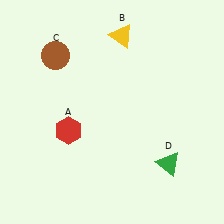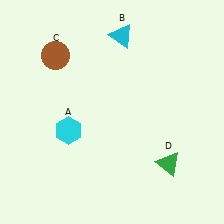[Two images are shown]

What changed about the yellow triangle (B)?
In Image 1, B is yellow. In Image 2, it changed to cyan.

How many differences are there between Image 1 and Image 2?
There are 2 differences between the two images.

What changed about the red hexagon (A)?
In Image 1, A is red. In Image 2, it changed to cyan.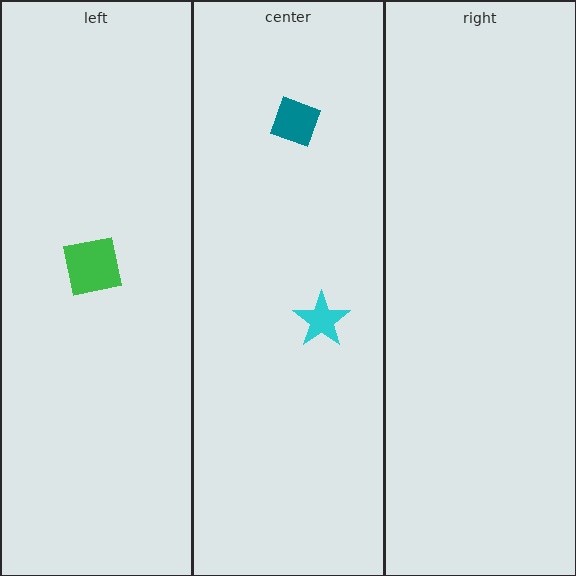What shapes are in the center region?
The teal diamond, the cyan star.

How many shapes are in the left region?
1.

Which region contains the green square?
The left region.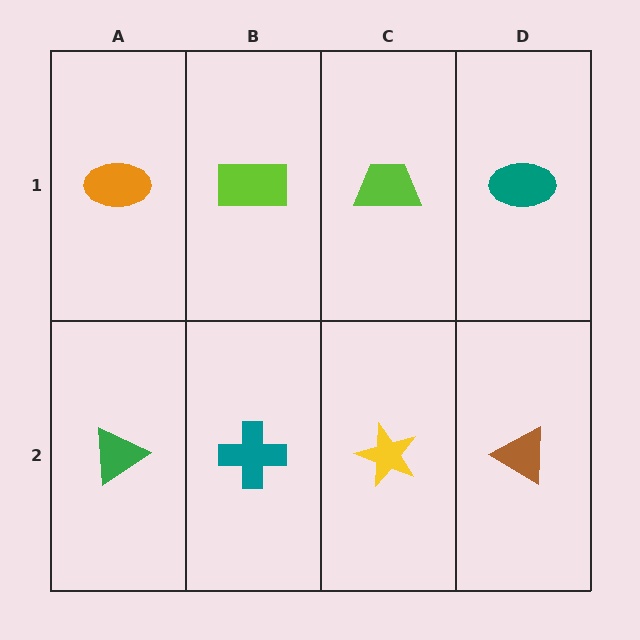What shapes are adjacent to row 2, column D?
A teal ellipse (row 1, column D), a yellow star (row 2, column C).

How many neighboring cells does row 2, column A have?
2.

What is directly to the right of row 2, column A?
A teal cross.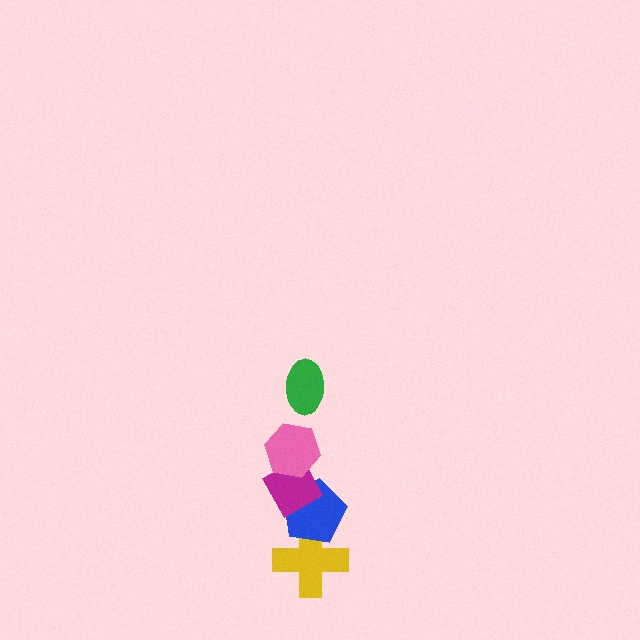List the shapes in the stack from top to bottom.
From top to bottom: the green ellipse, the pink hexagon, the magenta diamond, the blue pentagon, the yellow cross.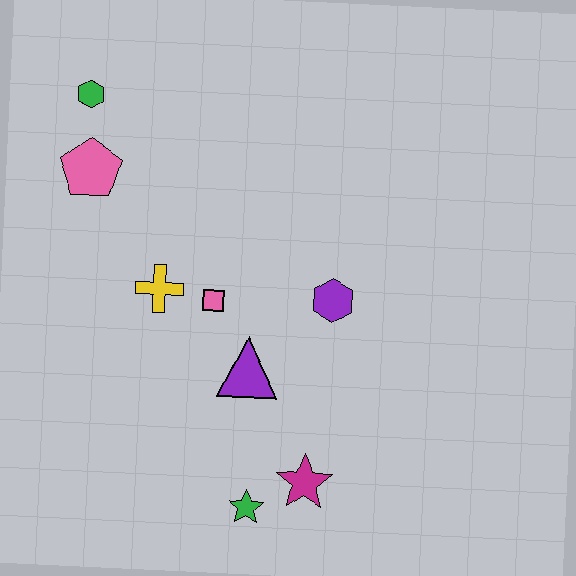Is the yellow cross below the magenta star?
No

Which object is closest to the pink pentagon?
The green hexagon is closest to the pink pentagon.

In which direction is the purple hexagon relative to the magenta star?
The purple hexagon is above the magenta star.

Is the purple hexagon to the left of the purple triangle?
No